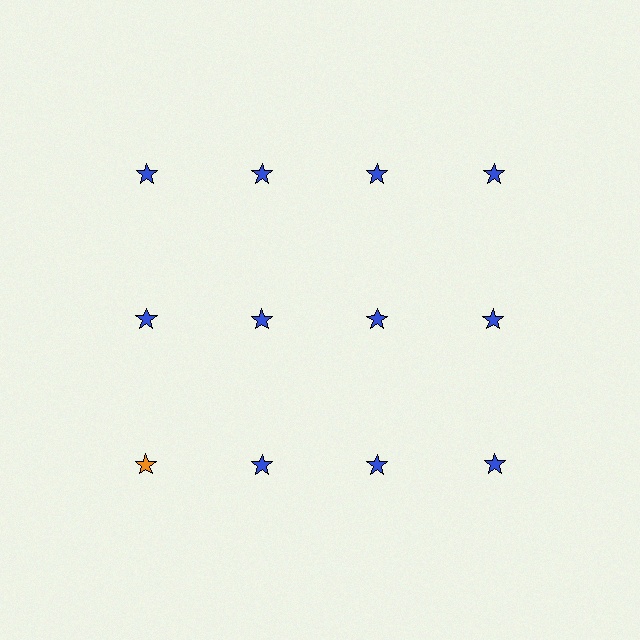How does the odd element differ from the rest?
It has a different color: orange instead of blue.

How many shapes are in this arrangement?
There are 12 shapes arranged in a grid pattern.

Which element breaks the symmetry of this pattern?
The orange star in the third row, leftmost column breaks the symmetry. All other shapes are blue stars.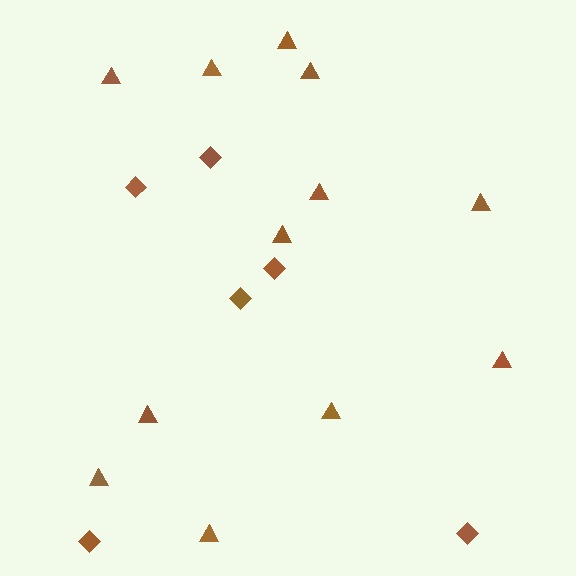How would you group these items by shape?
There are 2 groups: one group of diamonds (6) and one group of triangles (12).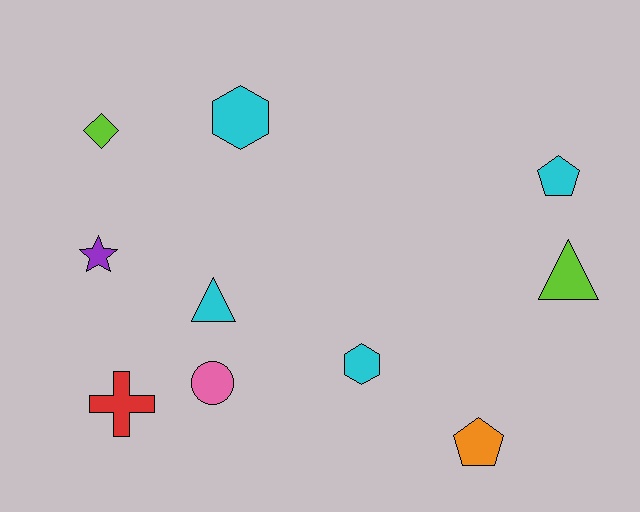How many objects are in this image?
There are 10 objects.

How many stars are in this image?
There is 1 star.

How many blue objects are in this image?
There are no blue objects.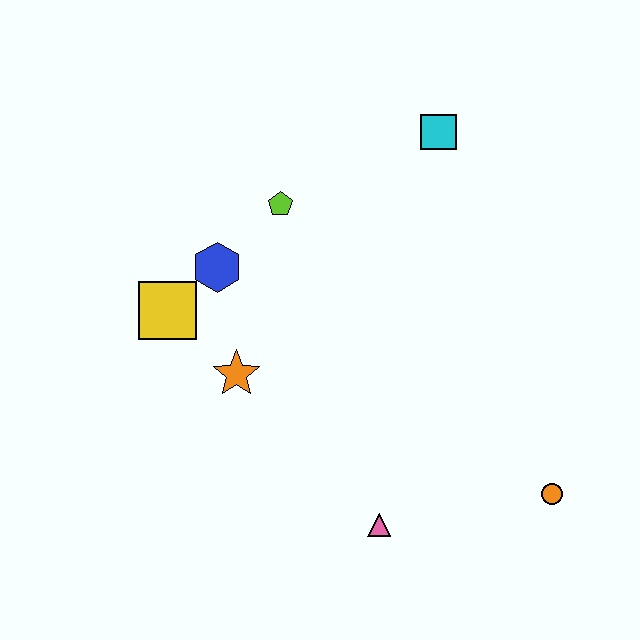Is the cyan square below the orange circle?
No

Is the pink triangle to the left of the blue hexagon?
No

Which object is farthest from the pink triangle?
The cyan square is farthest from the pink triangle.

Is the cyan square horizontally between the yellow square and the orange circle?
Yes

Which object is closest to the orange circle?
The pink triangle is closest to the orange circle.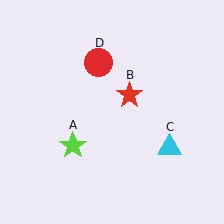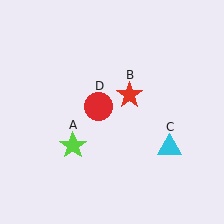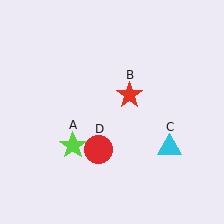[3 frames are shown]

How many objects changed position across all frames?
1 object changed position: red circle (object D).